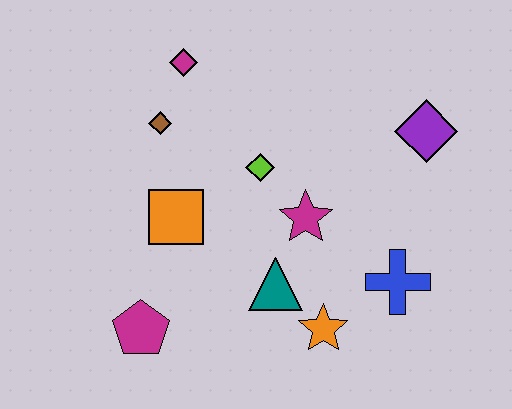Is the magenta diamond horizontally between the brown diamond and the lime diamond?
Yes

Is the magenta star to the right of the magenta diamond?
Yes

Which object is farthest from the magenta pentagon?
The purple diamond is farthest from the magenta pentagon.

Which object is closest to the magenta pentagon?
The orange square is closest to the magenta pentagon.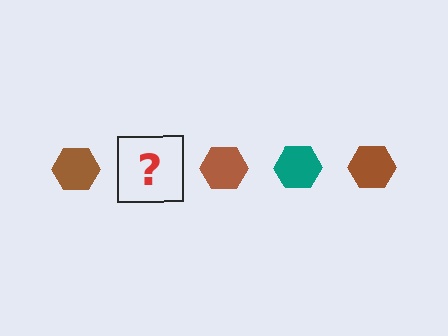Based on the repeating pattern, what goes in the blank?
The blank should be a teal hexagon.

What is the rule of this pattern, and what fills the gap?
The rule is that the pattern cycles through brown, teal hexagons. The gap should be filled with a teal hexagon.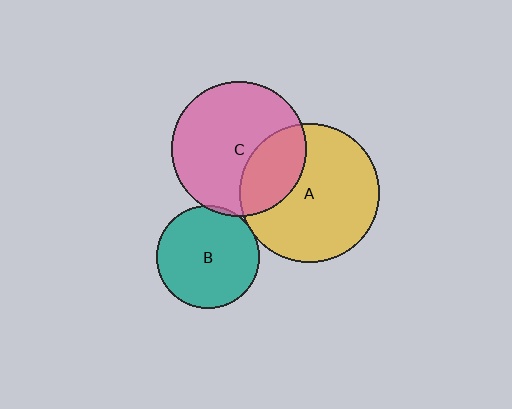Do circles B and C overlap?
Yes.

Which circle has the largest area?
Circle A (yellow).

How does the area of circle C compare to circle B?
Approximately 1.7 times.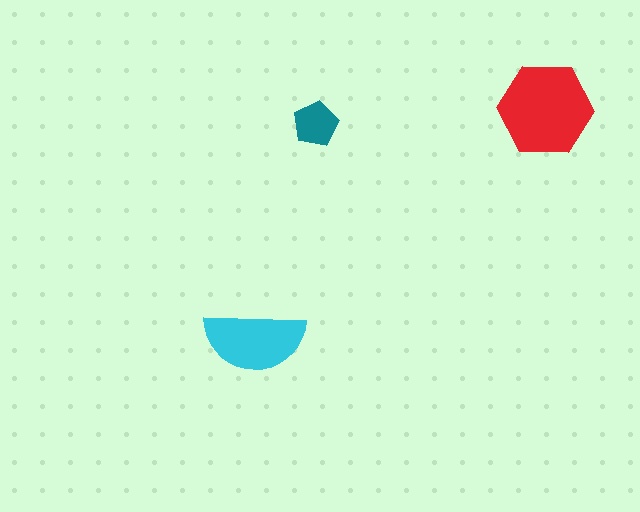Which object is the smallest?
The teal pentagon.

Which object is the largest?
The red hexagon.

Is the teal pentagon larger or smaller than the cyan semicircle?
Smaller.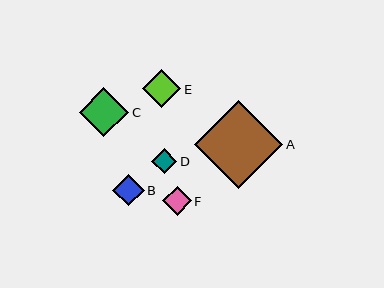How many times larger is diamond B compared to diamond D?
Diamond B is approximately 1.2 times the size of diamond D.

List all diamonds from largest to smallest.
From largest to smallest: A, C, E, B, F, D.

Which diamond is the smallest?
Diamond D is the smallest with a size of approximately 25 pixels.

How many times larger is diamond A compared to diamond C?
Diamond A is approximately 1.8 times the size of diamond C.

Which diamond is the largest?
Diamond A is the largest with a size of approximately 88 pixels.